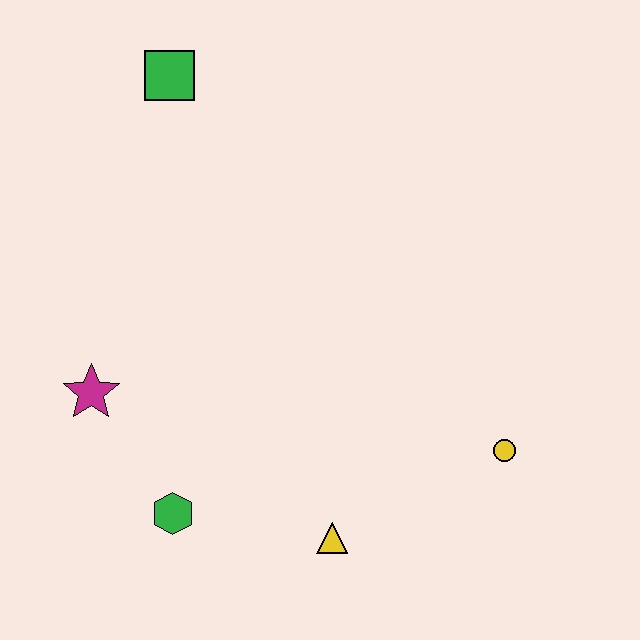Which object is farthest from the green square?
The yellow circle is farthest from the green square.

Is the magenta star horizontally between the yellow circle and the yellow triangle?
No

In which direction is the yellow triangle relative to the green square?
The yellow triangle is below the green square.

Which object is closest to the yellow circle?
The yellow triangle is closest to the yellow circle.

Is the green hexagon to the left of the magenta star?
No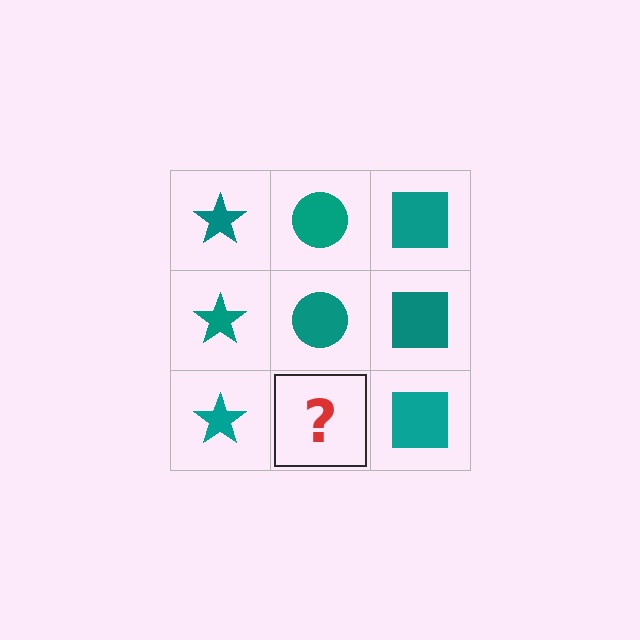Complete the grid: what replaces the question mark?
The question mark should be replaced with a teal circle.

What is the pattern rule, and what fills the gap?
The rule is that each column has a consistent shape. The gap should be filled with a teal circle.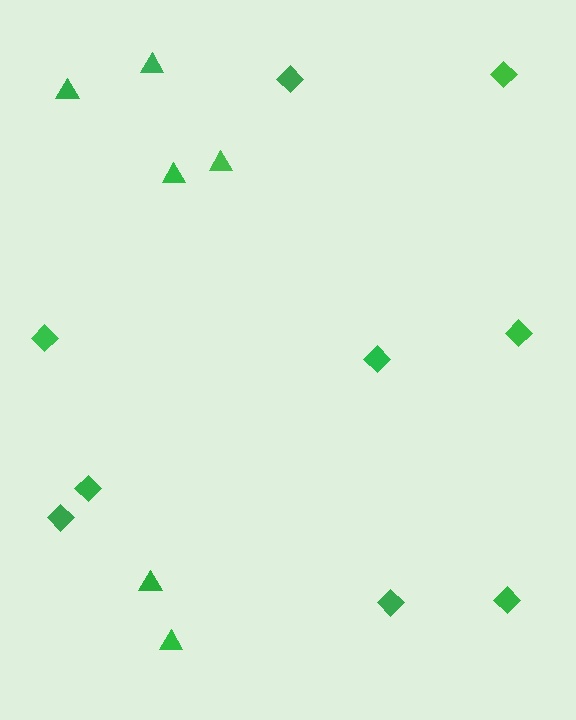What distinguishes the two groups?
There are 2 groups: one group of diamonds (9) and one group of triangles (6).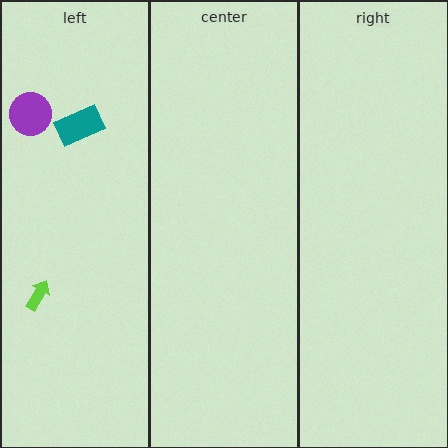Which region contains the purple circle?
The left region.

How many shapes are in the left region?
3.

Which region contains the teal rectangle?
The left region.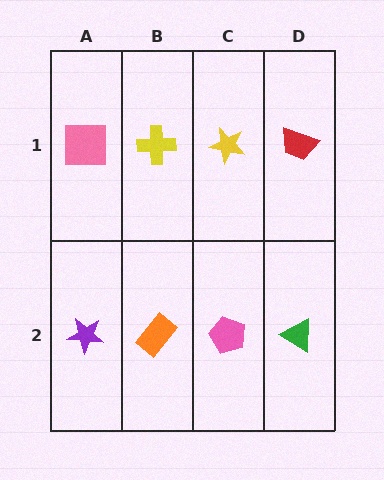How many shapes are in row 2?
4 shapes.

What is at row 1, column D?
A red trapezoid.